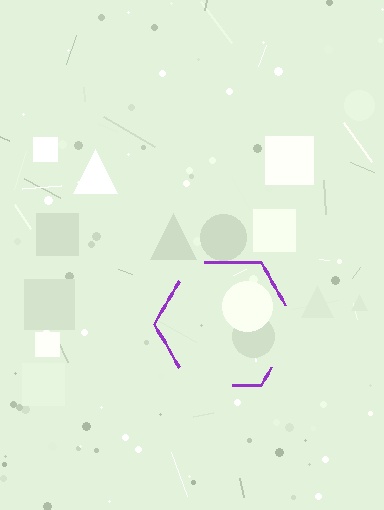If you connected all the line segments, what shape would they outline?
They would outline a hexagon.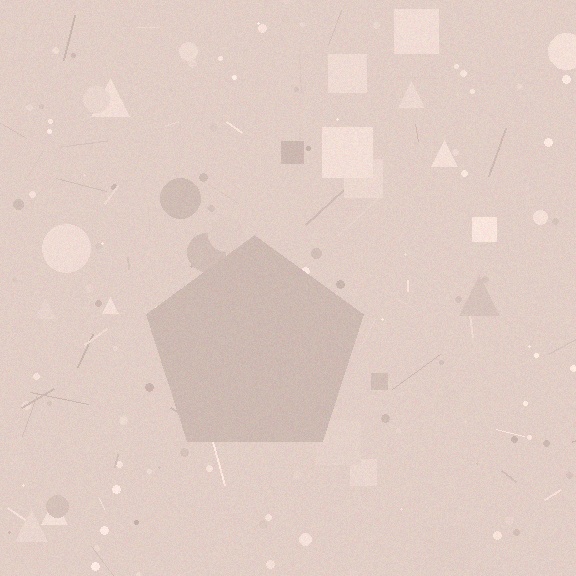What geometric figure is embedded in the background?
A pentagon is embedded in the background.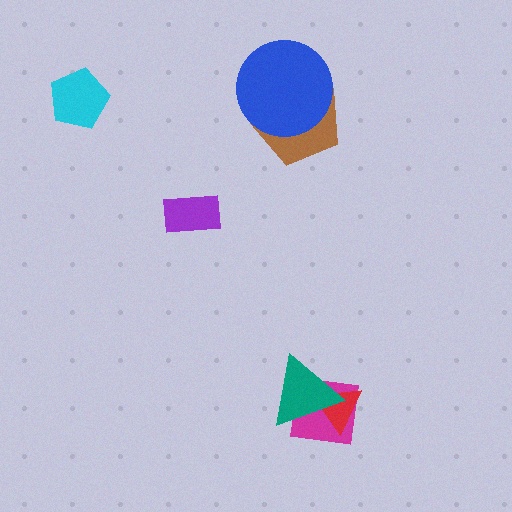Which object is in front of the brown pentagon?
The blue circle is in front of the brown pentagon.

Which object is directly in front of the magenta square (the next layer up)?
The red triangle is directly in front of the magenta square.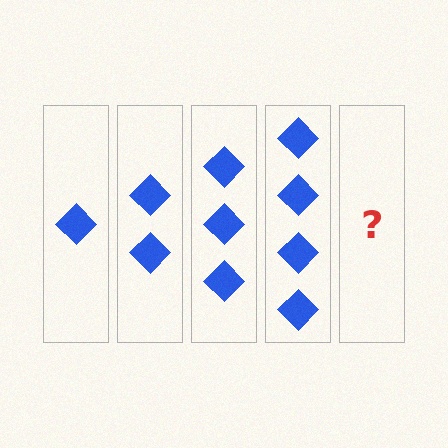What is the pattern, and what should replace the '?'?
The pattern is that each step adds one more diamond. The '?' should be 5 diamonds.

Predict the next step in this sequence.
The next step is 5 diamonds.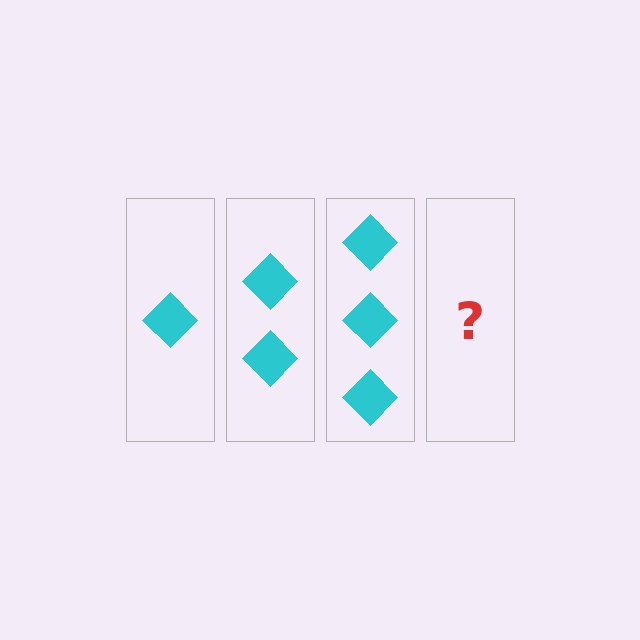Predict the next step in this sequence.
The next step is 4 diamonds.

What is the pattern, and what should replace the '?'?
The pattern is that each step adds one more diamond. The '?' should be 4 diamonds.